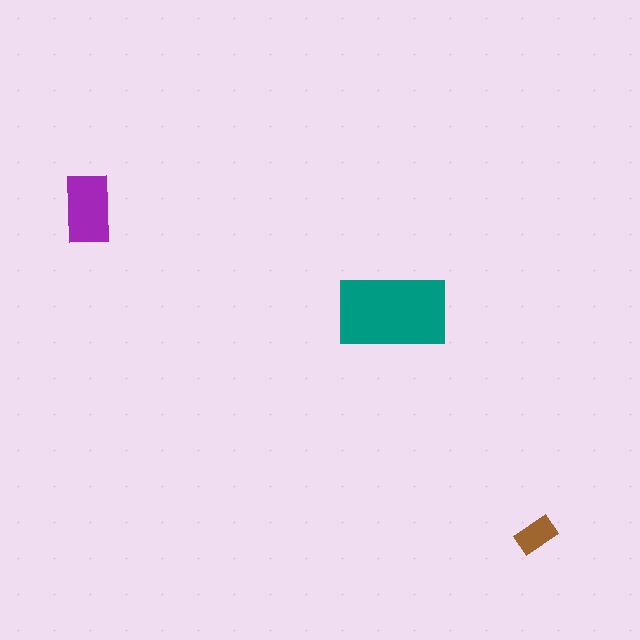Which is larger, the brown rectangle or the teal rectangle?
The teal one.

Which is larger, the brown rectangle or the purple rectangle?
The purple one.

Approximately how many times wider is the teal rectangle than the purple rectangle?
About 1.5 times wider.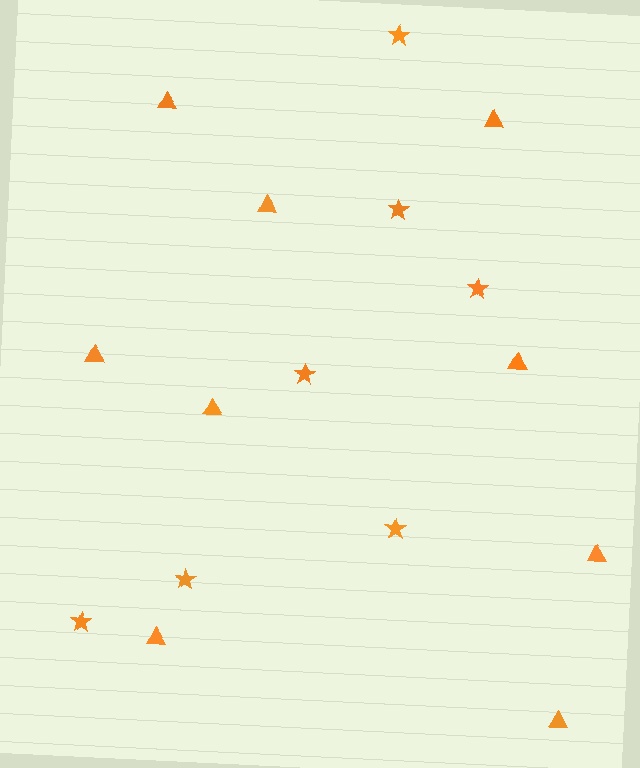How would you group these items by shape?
There are 2 groups: one group of triangles (9) and one group of stars (7).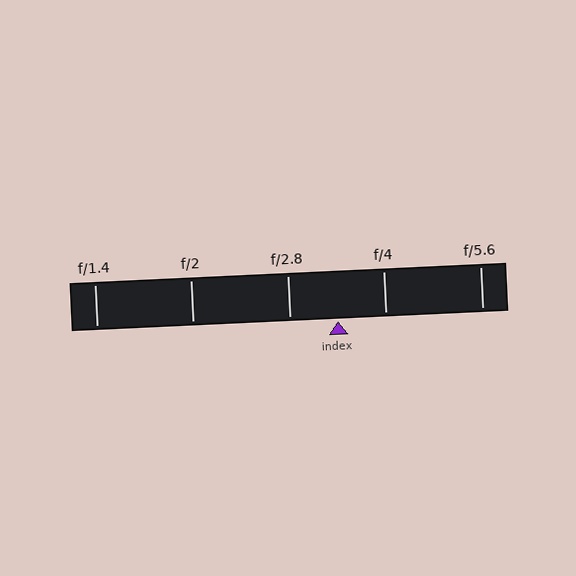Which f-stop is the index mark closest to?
The index mark is closest to f/4.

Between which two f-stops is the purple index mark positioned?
The index mark is between f/2.8 and f/4.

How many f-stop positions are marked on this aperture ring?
There are 5 f-stop positions marked.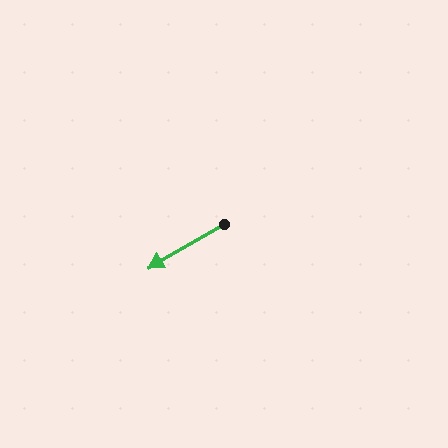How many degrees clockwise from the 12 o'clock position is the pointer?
Approximately 240 degrees.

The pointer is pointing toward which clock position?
Roughly 8 o'clock.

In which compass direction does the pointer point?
Southwest.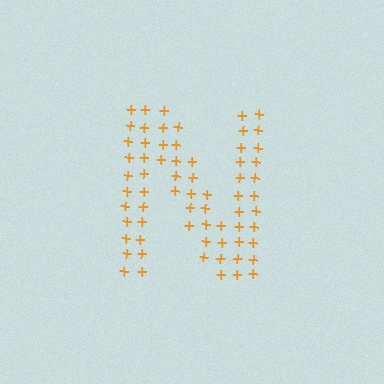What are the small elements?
The small elements are plus signs.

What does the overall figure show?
The overall figure shows the letter N.